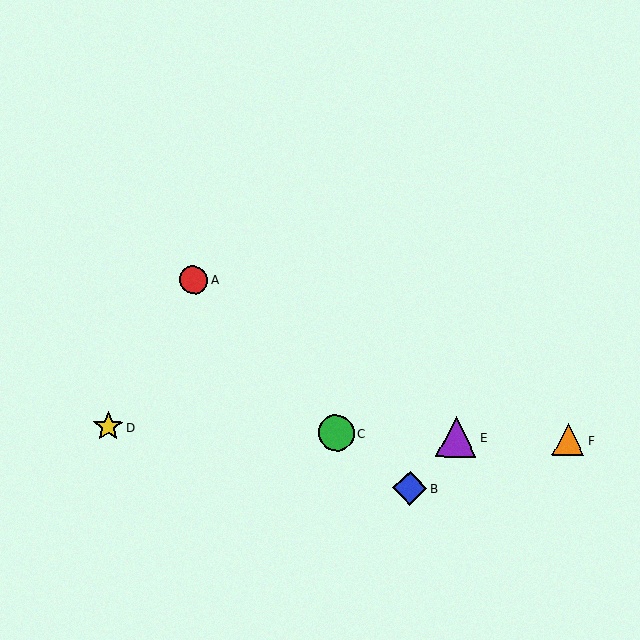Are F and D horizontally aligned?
Yes, both are at y≈440.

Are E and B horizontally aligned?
No, E is at y≈436 and B is at y≈488.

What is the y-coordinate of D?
Object D is at y≈427.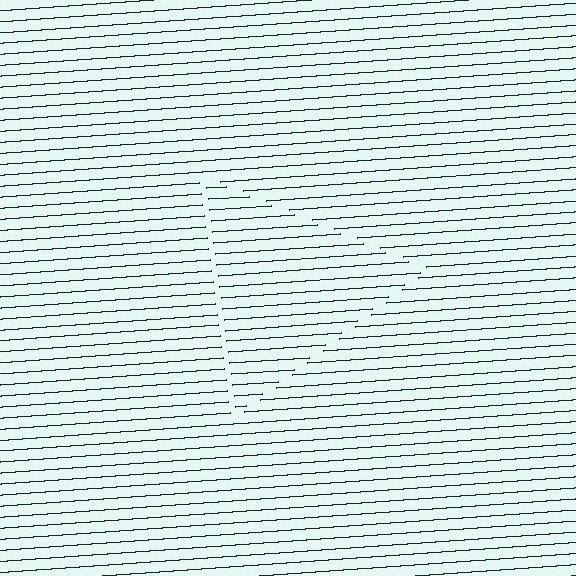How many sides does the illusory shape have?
3 sides — the line-ends trace a triangle.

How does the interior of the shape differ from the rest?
The interior of the shape contains the same grating, shifted by half a period — the contour is defined by the phase discontinuity where line-ends from the inner and outer gratings abut.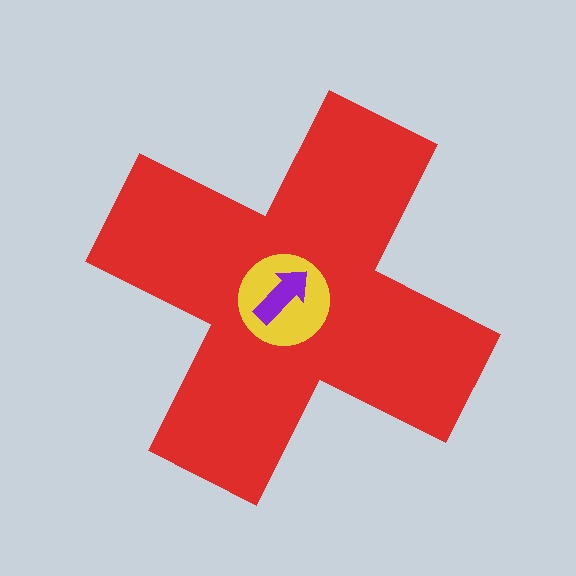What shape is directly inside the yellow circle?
The purple arrow.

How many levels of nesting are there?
3.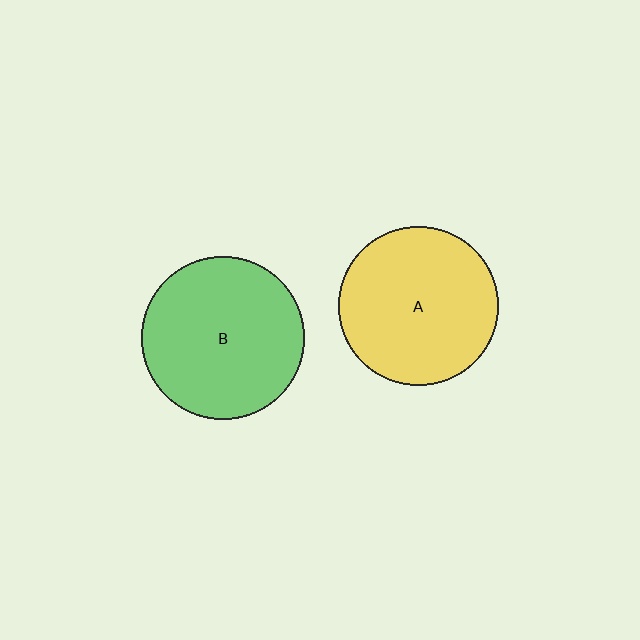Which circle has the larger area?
Circle B (green).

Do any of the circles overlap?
No, none of the circles overlap.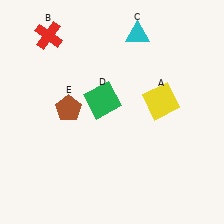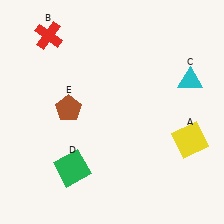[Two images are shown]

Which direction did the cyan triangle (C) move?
The cyan triangle (C) moved right.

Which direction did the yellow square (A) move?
The yellow square (A) moved down.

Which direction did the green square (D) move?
The green square (D) moved down.